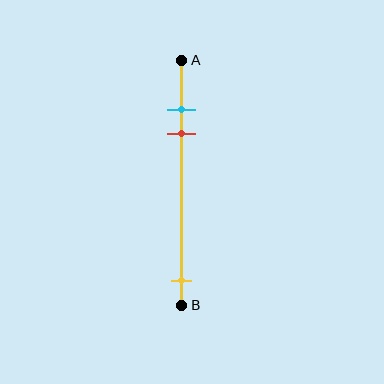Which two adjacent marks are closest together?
The cyan and red marks are the closest adjacent pair.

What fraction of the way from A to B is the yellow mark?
The yellow mark is approximately 90% (0.9) of the way from A to B.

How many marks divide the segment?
There are 3 marks dividing the segment.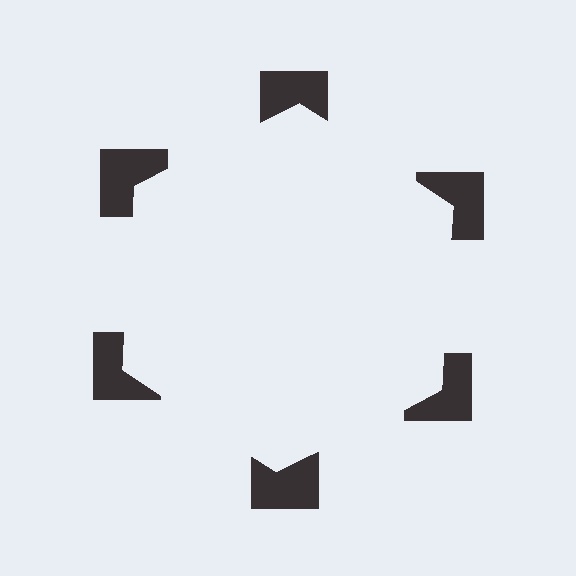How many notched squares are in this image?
There are 6 — one at each vertex of the illusory hexagon.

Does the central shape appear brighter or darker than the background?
It typically appears slightly brighter than the background, even though no actual brightness change is drawn.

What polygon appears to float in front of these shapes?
An illusory hexagon — its edges are inferred from the aligned wedge cuts in the notched squares, not physically drawn.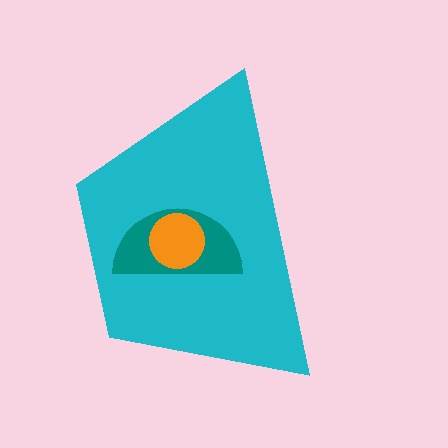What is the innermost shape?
The orange circle.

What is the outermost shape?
The cyan trapezoid.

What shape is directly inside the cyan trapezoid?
The teal semicircle.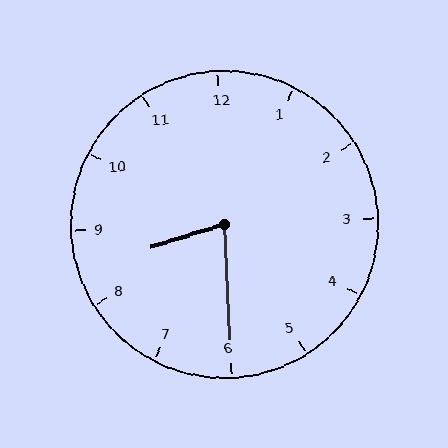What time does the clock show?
8:30.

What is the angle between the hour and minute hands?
Approximately 75 degrees.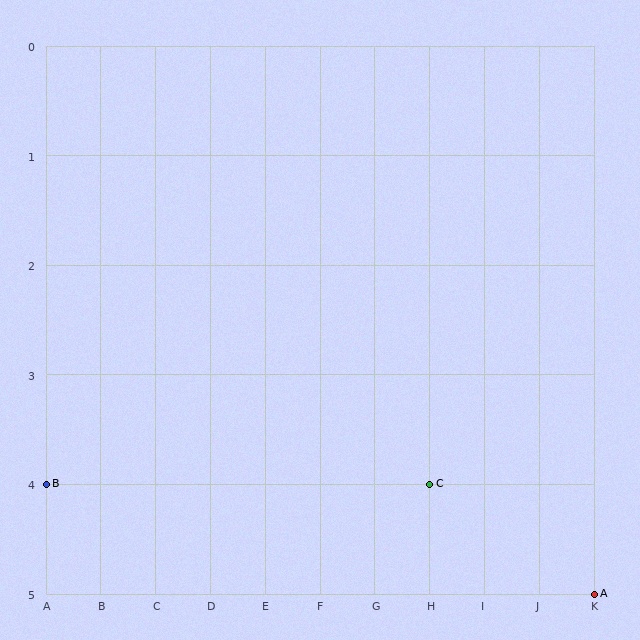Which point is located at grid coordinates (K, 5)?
Point A is at (K, 5).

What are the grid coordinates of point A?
Point A is at grid coordinates (K, 5).